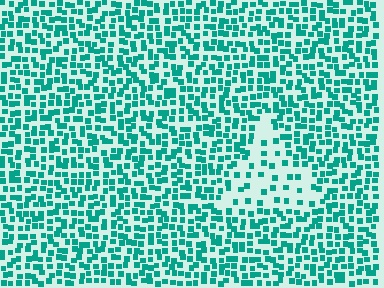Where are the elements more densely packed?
The elements are more densely packed outside the triangle boundary.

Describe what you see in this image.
The image contains small teal elements arranged at two different densities. A triangle-shaped region is visible where the elements are less densely packed than the surrounding area.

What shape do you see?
I see a triangle.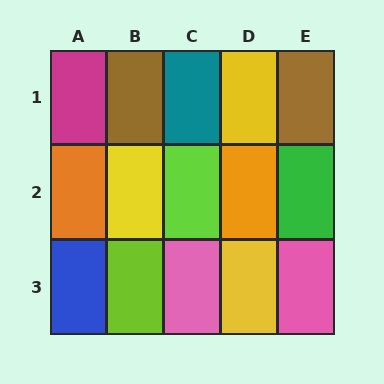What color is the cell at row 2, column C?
Lime.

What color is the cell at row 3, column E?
Pink.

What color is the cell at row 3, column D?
Yellow.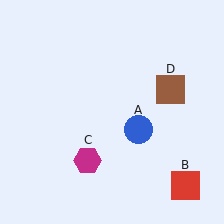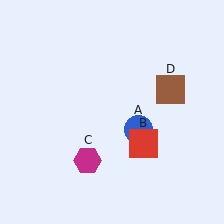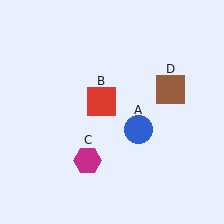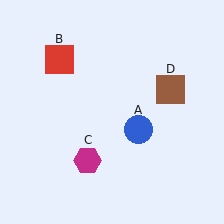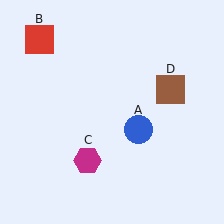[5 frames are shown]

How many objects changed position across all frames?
1 object changed position: red square (object B).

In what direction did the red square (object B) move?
The red square (object B) moved up and to the left.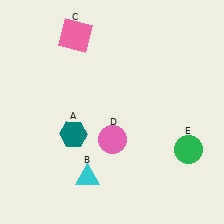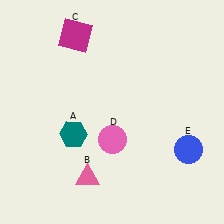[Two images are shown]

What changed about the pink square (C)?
In Image 1, C is pink. In Image 2, it changed to magenta.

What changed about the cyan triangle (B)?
In Image 1, B is cyan. In Image 2, it changed to pink.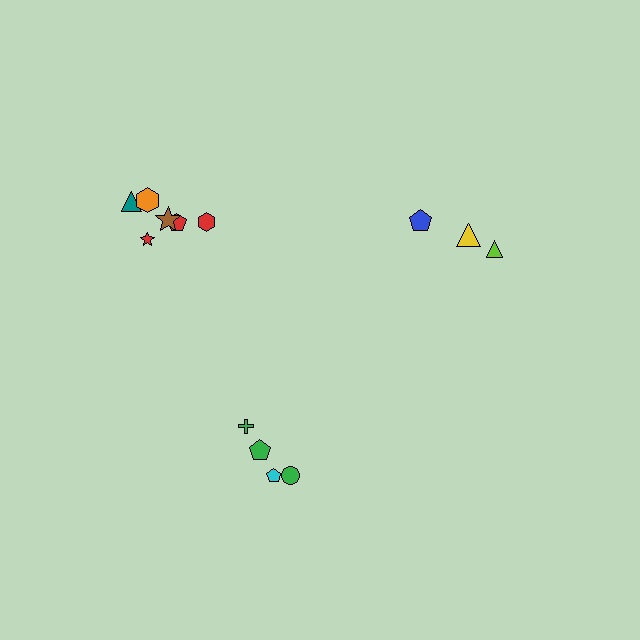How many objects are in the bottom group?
There are 4 objects.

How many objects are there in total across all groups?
There are 13 objects.